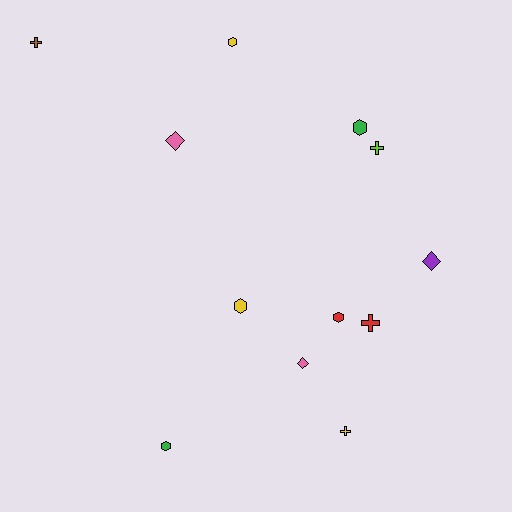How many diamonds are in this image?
There are 3 diamonds.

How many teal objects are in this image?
There are no teal objects.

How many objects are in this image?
There are 12 objects.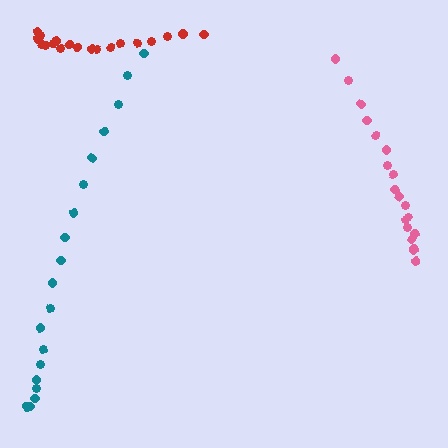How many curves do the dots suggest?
There are 3 distinct paths.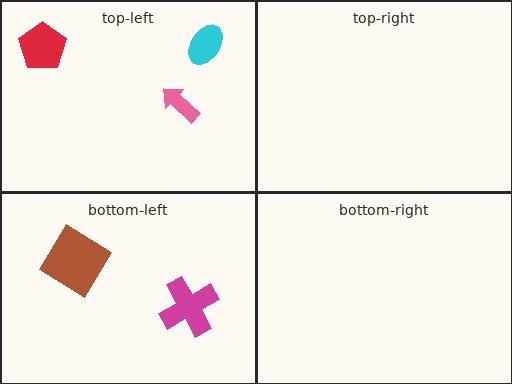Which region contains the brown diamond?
The bottom-left region.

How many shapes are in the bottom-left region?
2.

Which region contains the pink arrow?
The top-left region.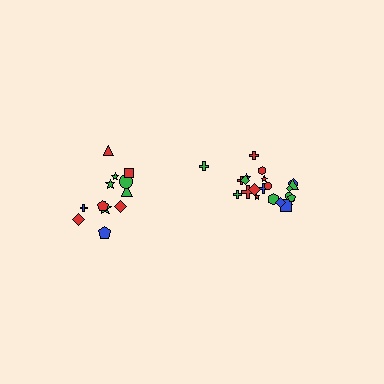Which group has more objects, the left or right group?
The right group.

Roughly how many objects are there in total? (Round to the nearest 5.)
Roughly 35 objects in total.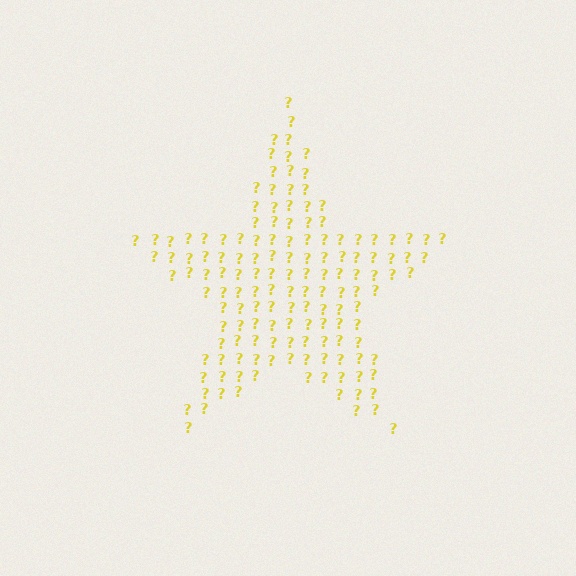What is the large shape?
The large shape is a star.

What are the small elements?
The small elements are question marks.